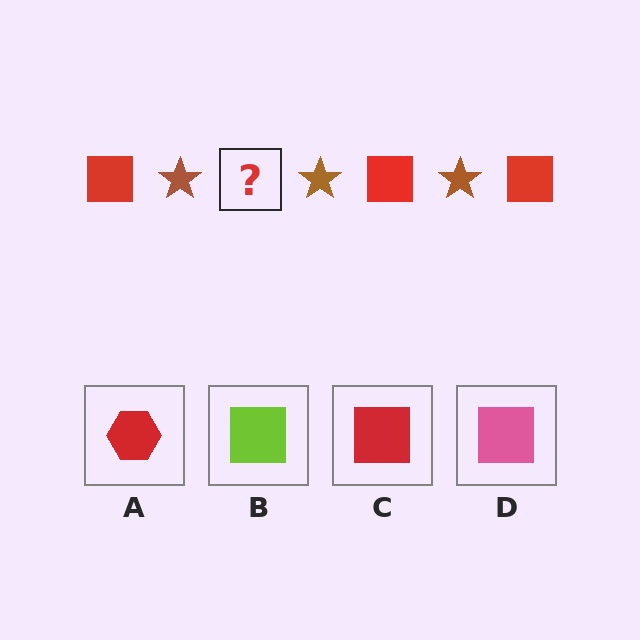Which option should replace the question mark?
Option C.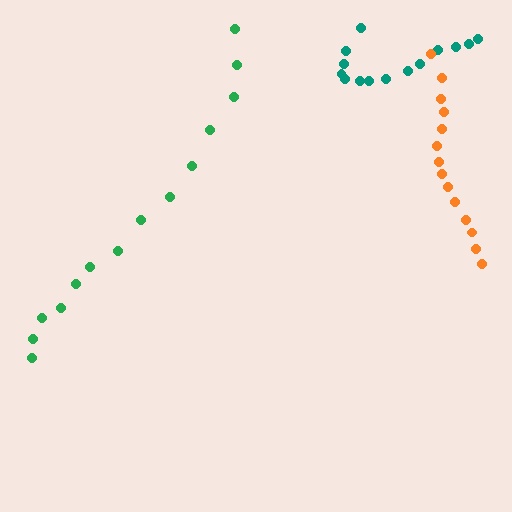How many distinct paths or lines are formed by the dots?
There are 3 distinct paths.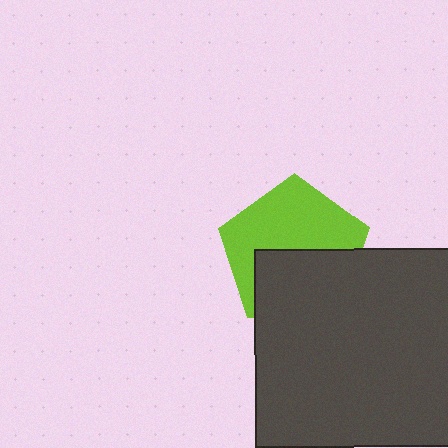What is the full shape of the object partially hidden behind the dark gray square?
The partially hidden object is a lime pentagon.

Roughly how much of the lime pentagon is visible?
About half of it is visible (roughly 56%).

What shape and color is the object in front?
The object in front is a dark gray square.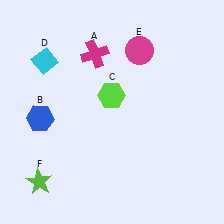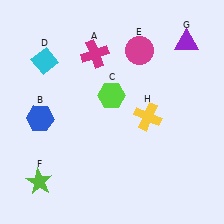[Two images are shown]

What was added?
A purple triangle (G), a yellow cross (H) were added in Image 2.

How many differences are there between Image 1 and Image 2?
There are 2 differences between the two images.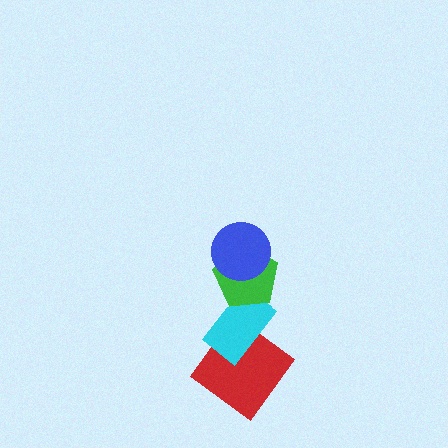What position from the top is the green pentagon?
The green pentagon is 2nd from the top.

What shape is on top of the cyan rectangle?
The green pentagon is on top of the cyan rectangle.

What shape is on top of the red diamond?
The cyan rectangle is on top of the red diamond.